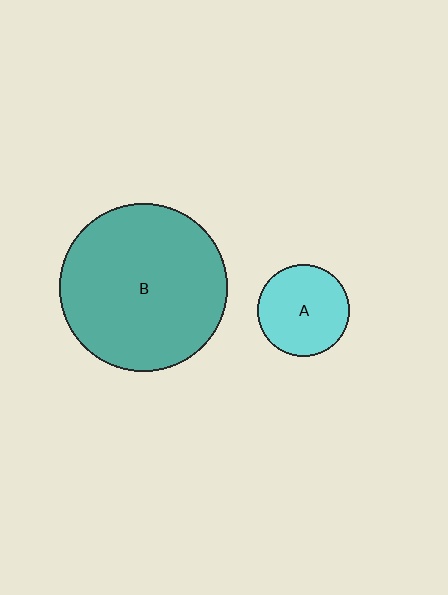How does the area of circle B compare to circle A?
Approximately 3.4 times.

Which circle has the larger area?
Circle B (teal).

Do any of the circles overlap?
No, none of the circles overlap.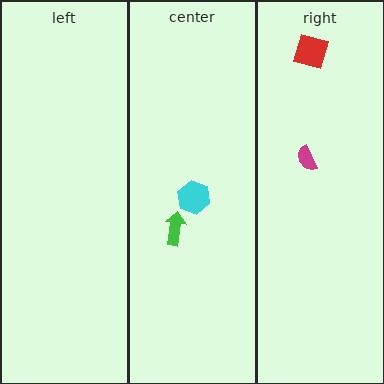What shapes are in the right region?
The red diamond, the magenta semicircle.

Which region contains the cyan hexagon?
The center region.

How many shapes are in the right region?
2.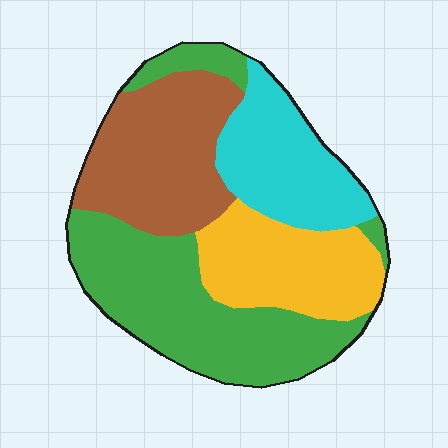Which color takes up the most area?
Green, at roughly 35%.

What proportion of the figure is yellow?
Yellow covers 20% of the figure.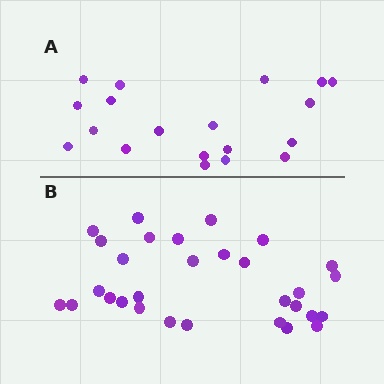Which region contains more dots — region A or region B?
Region B (the bottom region) has more dots.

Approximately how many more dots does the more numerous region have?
Region B has roughly 12 or so more dots than region A.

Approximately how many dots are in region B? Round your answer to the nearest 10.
About 30 dots.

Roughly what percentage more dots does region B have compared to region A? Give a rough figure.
About 60% more.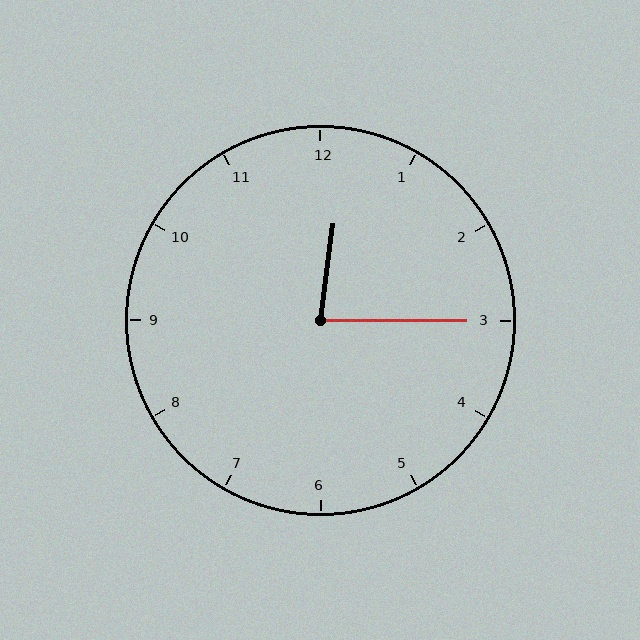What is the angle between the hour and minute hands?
Approximately 82 degrees.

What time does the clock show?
12:15.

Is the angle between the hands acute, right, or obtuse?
It is acute.